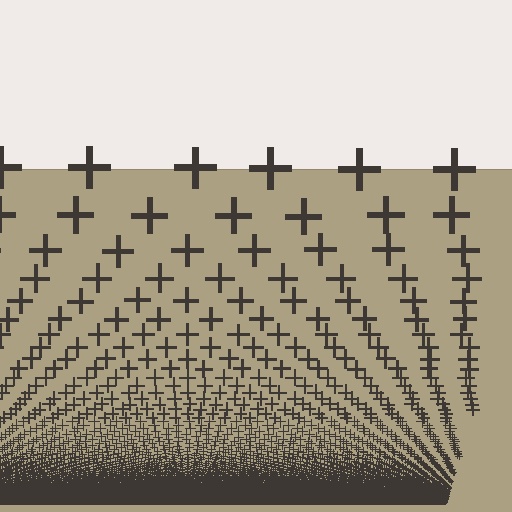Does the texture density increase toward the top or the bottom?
Density increases toward the bottom.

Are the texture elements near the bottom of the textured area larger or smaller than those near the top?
Smaller. The gradient is inverted — elements near the bottom are smaller and denser.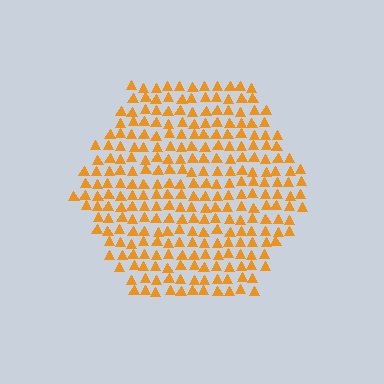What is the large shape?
The large shape is a hexagon.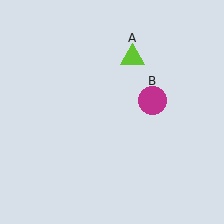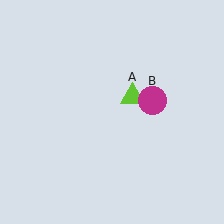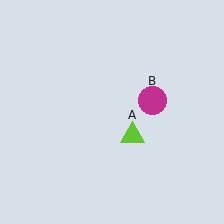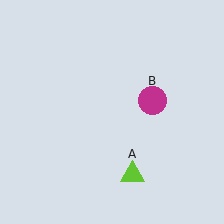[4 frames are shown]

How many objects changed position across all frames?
1 object changed position: lime triangle (object A).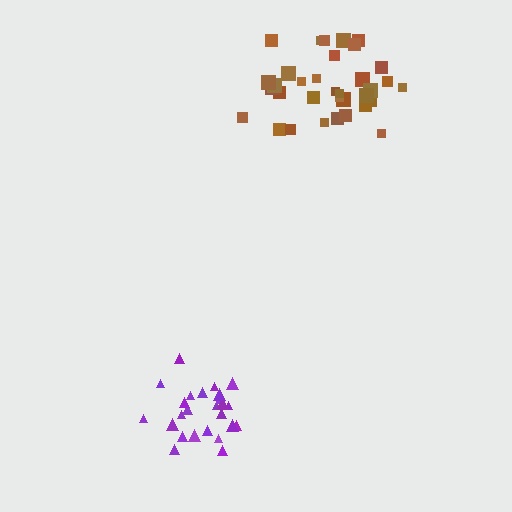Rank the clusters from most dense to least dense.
purple, brown.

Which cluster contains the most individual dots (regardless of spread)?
Brown (35).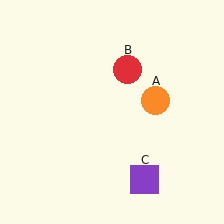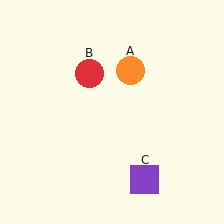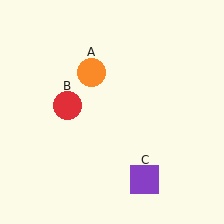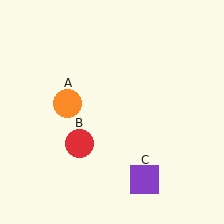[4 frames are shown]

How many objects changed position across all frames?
2 objects changed position: orange circle (object A), red circle (object B).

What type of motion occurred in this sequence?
The orange circle (object A), red circle (object B) rotated counterclockwise around the center of the scene.